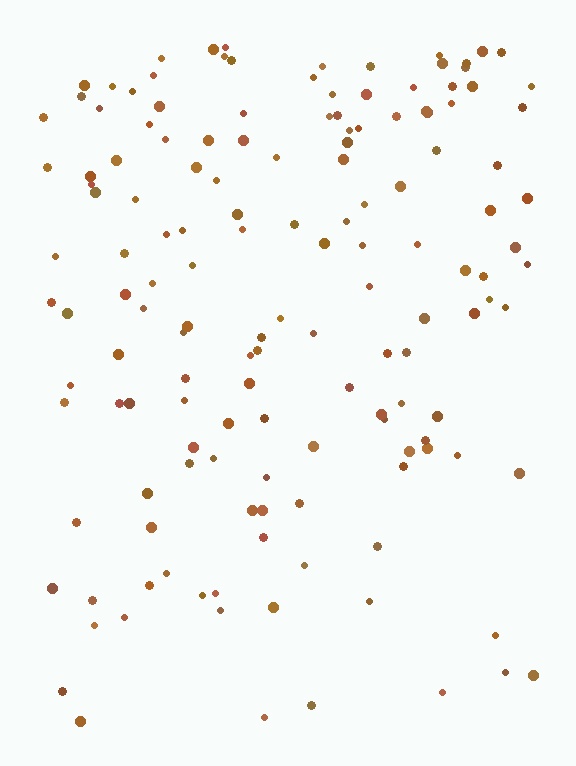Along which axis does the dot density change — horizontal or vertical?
Vertical.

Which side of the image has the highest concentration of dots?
The top.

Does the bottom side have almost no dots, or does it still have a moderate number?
Still a moderate number, just noticeably fewer than the top.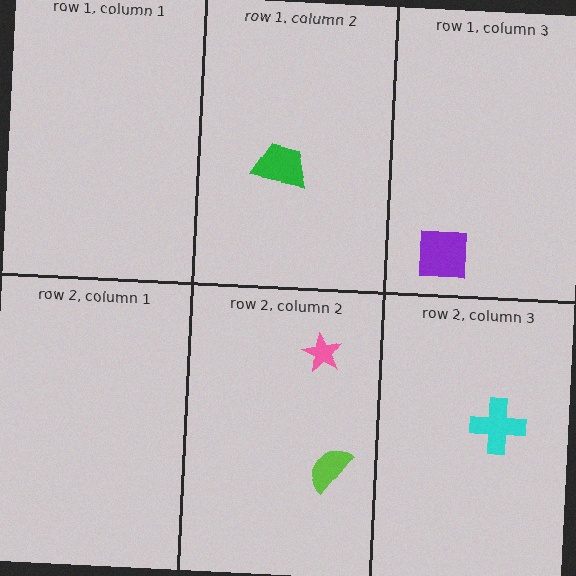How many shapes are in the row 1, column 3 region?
1.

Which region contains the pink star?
The row 2, column 2 region.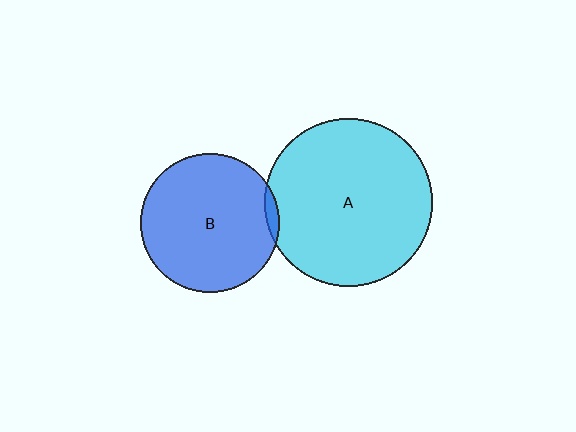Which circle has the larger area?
Circle A (cyan).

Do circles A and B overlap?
Yes.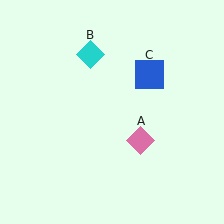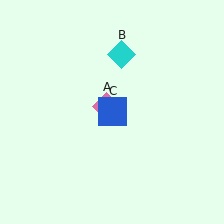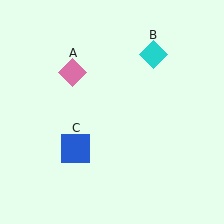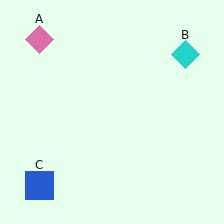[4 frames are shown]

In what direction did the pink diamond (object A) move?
The pink diamond (object A) moved up and to the left.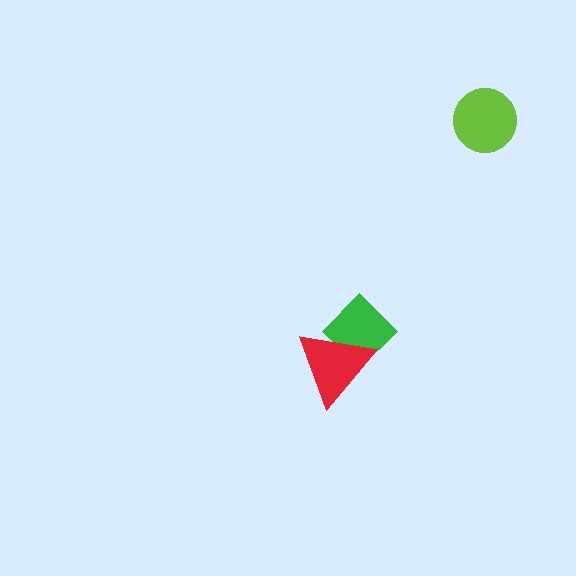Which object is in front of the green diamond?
The red triangle is in front of the green diamond.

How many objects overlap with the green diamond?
1 object overlaps with the green diamond.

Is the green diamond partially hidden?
Yes, it is partially covered by another shape.